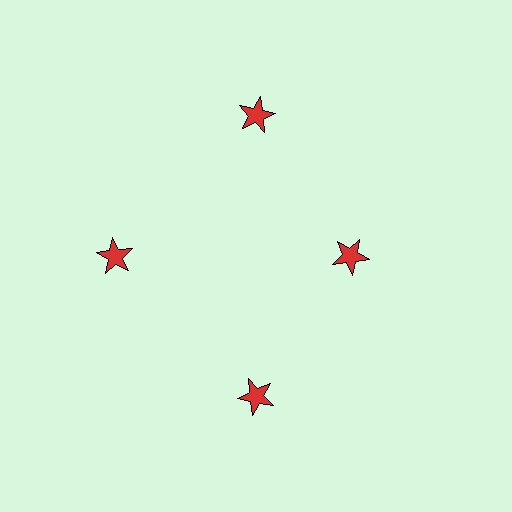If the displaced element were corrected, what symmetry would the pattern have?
It would have 4-fold rotational symmetry — the pattern would map onto itself every 90 degrees.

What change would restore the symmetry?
The symmetry would be restored by moving it outward, back onto the ring so that all 4 stars sit at equal angles and equal distance from the center.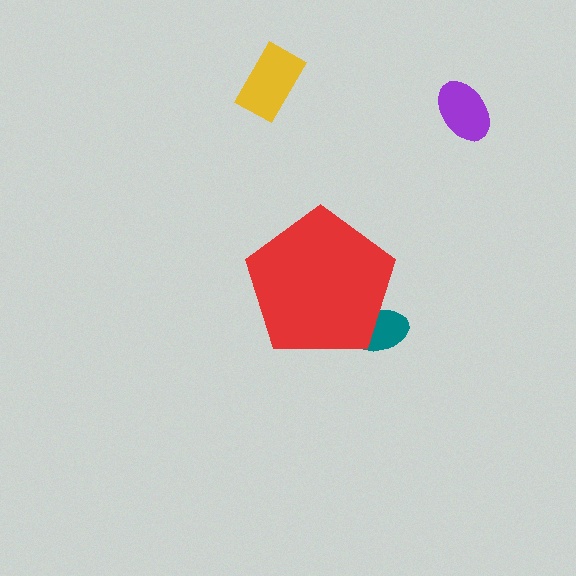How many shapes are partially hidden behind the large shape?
1 shape is partially hidden.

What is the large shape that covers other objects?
A red pentagon.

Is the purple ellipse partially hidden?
No, the purple ellipse is fully visible.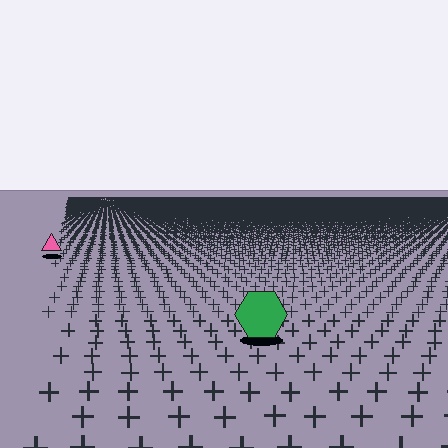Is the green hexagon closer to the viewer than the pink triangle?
Yes. The green hexagon is closer — you can tell from the texture gradient: the ground texture is coarser near it.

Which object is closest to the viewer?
The green hexagon is closest. The texture marks near it are larger and more spread out.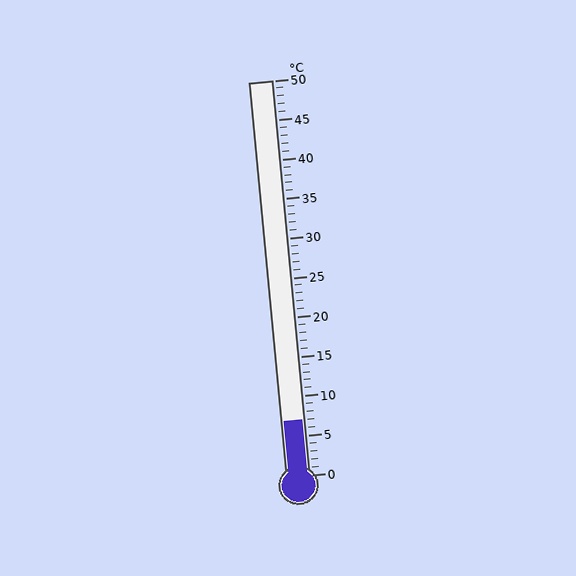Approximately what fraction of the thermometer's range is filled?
The thermometer is filled to approximately 15% of its range.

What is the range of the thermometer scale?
The thermometer scale ranges from 0°C to 50°C.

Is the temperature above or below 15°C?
The temperature is below 15°C.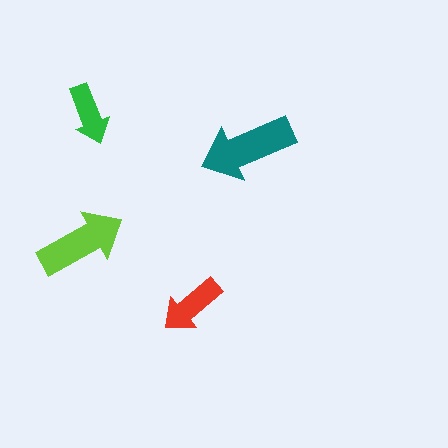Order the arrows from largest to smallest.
the teal one, the lime one, the red one, the green one.